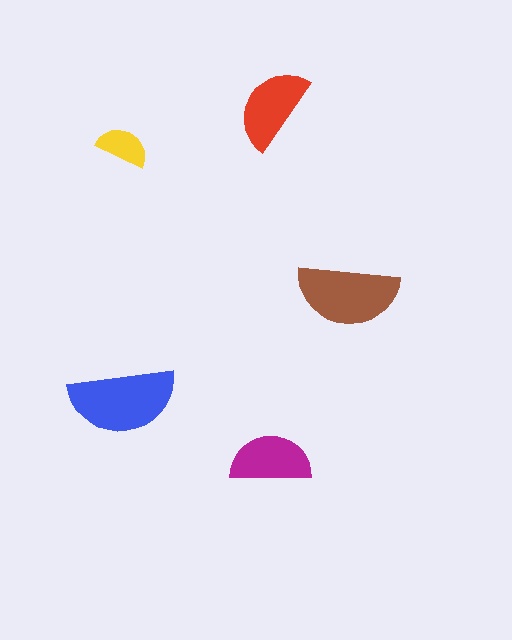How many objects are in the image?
There are 5 objects in the image.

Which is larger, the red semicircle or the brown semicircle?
The brown one.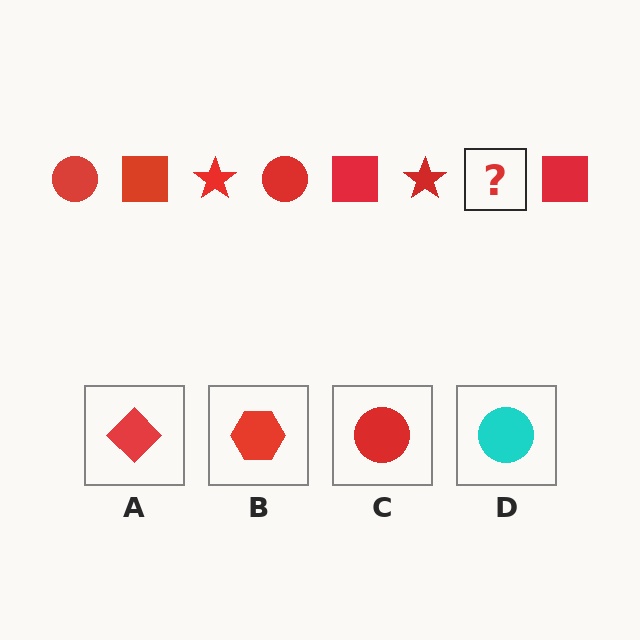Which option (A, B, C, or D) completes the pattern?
C.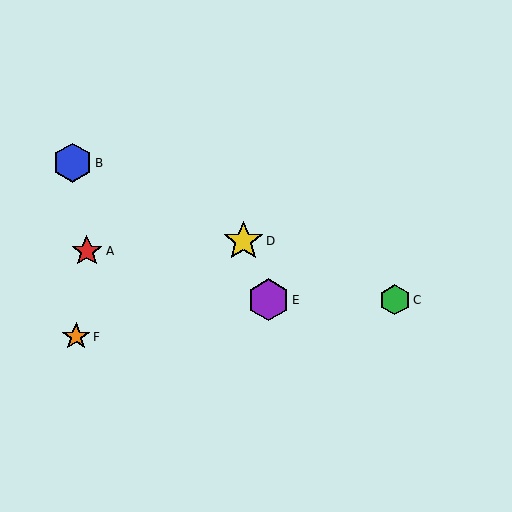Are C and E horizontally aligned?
Yes, both are at y≈300.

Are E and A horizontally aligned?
No, E is at y≈300 and A is at y≈251.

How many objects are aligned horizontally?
2 objects (C, E) are aligned horizontally.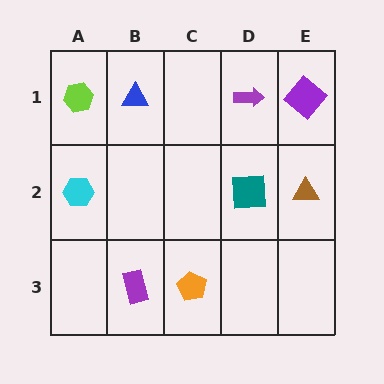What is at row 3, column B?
A purple rectangle.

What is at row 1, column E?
A purple diamond.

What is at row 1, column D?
A purple arrow.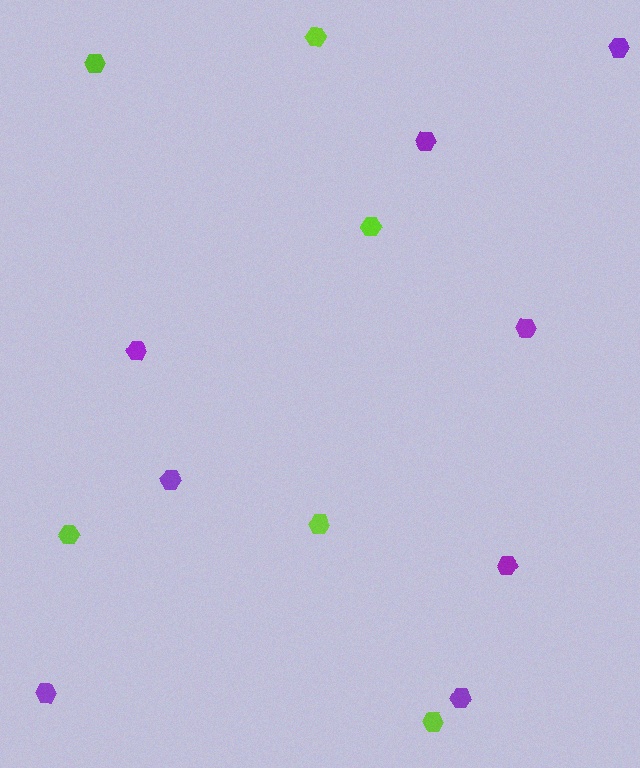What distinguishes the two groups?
There are 2 groups: one group of lime hexagons (6) and one group of purple hexagons (8).